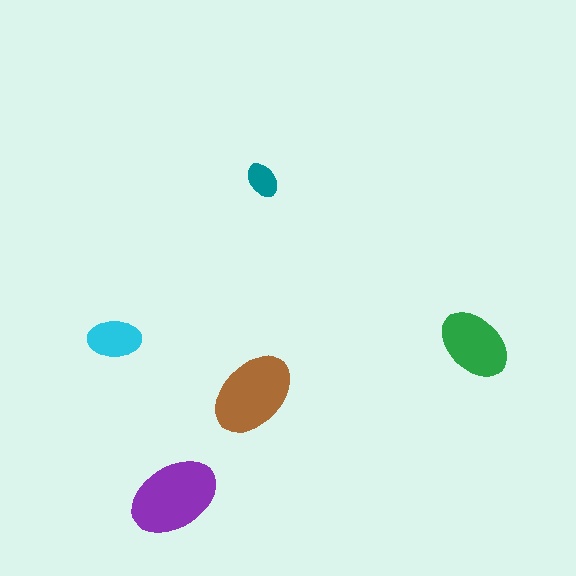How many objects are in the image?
There are 5 objects in the image.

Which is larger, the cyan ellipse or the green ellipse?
The green one.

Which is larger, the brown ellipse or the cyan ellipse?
The brown one.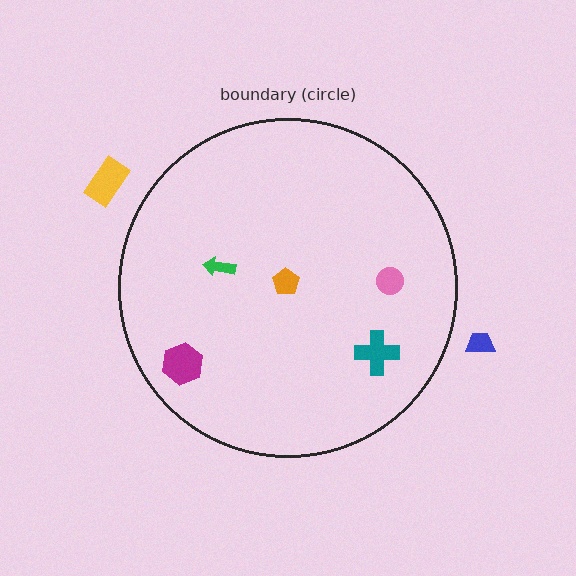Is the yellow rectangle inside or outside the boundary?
Outside.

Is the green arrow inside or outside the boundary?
Inside.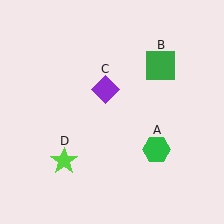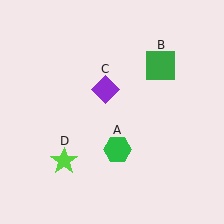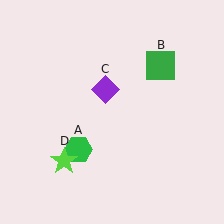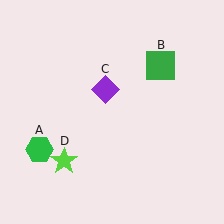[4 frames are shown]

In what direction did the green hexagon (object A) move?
The green hexagon (object A) moved left.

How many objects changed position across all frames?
1 object changed position: green hexagon (object A).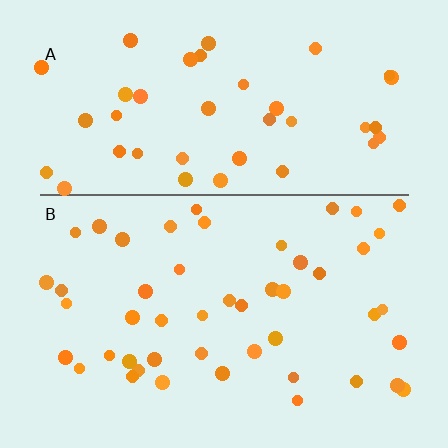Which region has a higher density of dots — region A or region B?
B (the bottom).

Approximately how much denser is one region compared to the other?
Approximately 1.1× — region B over region A.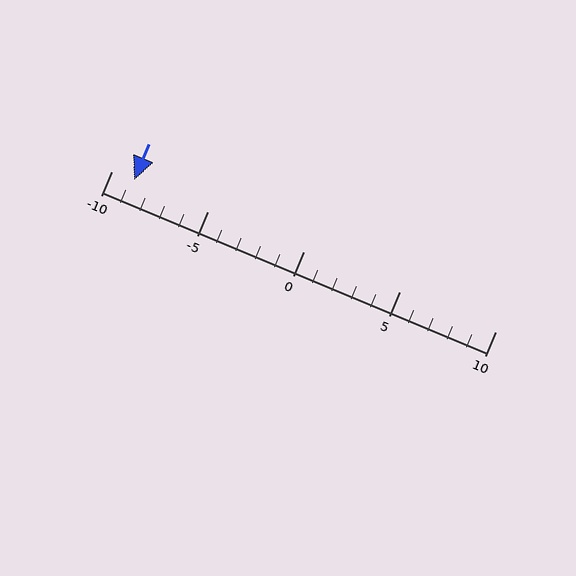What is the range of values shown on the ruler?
The ruler shows values from -10 to 10.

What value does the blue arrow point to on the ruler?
The blue arrow points to approximately -9.